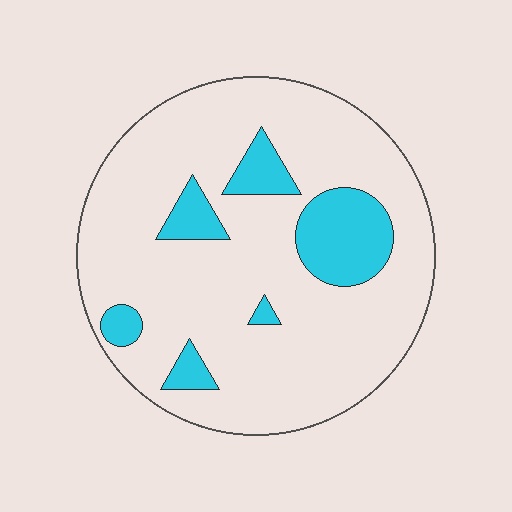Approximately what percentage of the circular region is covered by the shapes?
Approximately 15%.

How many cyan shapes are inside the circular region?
6.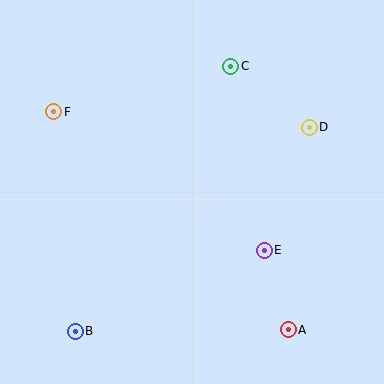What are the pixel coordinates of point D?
Point D is at (309, 127).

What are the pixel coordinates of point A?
Point A is at (288, 330).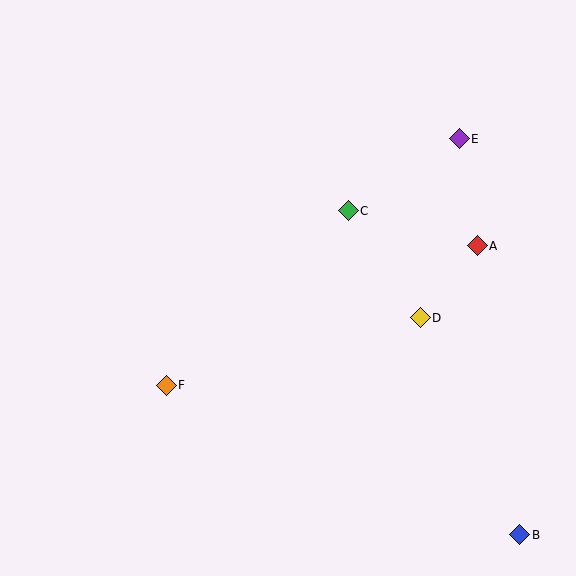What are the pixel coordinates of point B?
Point B is at (520, 535).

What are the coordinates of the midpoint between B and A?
The midpoint between B and A is at (498, 390).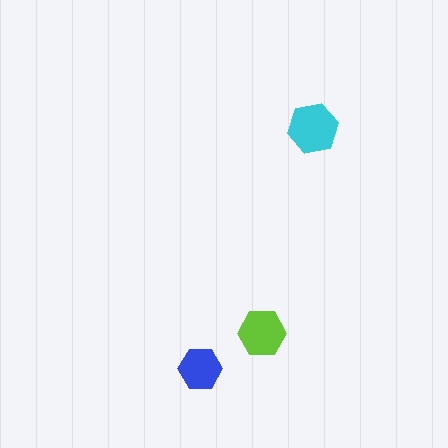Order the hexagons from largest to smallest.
the cyan one, the lime one, the blue one.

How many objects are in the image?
There are 3 objects in the image.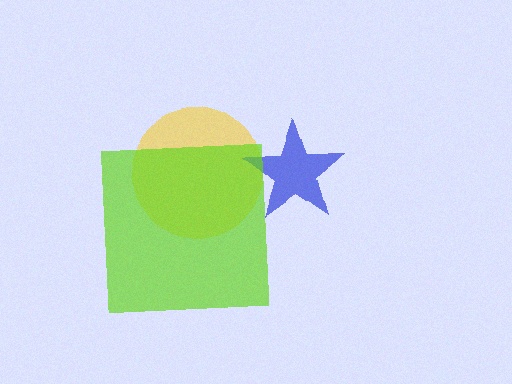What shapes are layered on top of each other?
The layered shapes are: a yellow circle, a blue star, a lime square.